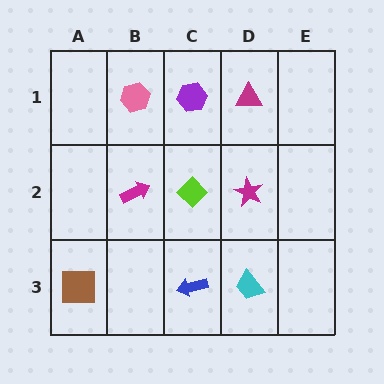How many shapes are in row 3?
3 shapes.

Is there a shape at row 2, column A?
No, that cell is empty.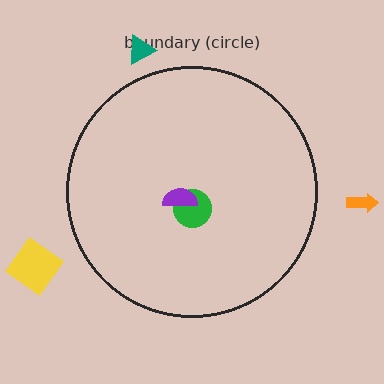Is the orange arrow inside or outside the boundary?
Outside.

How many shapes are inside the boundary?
2 inside, 3 outside.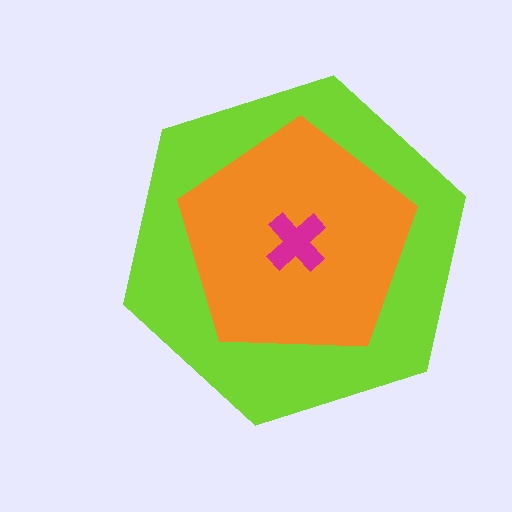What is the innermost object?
The magenta cross.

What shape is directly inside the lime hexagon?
The orange pentagon.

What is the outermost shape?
The lime hexagon.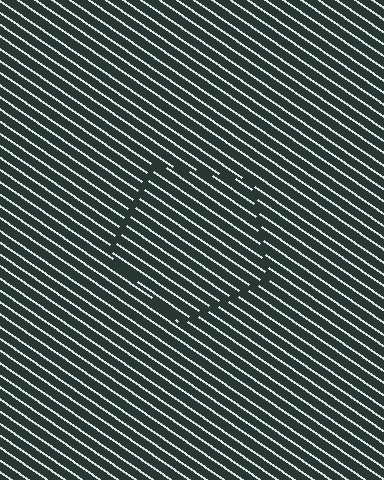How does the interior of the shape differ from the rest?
The interior of the shape contains the same grating, shifted by half a period — the contour is defined by the phase discontinuity where line-ends from the inner and outer gratings abut.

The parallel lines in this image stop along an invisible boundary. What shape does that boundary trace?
An illusory pentagon. The interior of the shape contains the same grating, shifted by half a period — the contour is defined by the phase discontinuity where line-ends from the inner and outer gratings abut.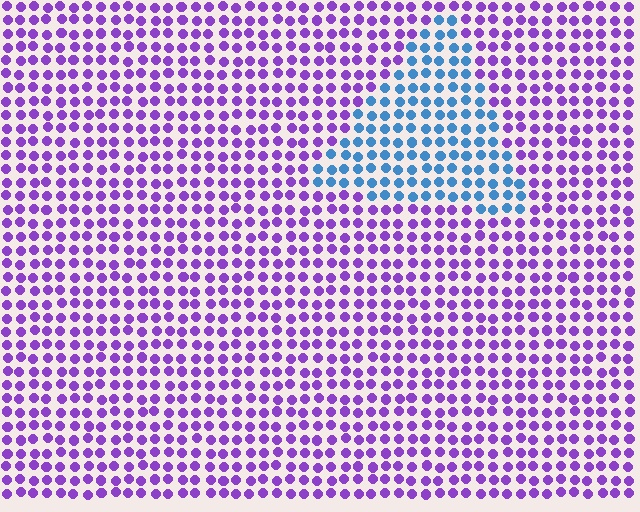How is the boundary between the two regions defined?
The boundary is defined purely by a slight shift in hue (about 67 degrees). Spacing, size, and orientation are identical on both sides.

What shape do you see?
I see a triangle.